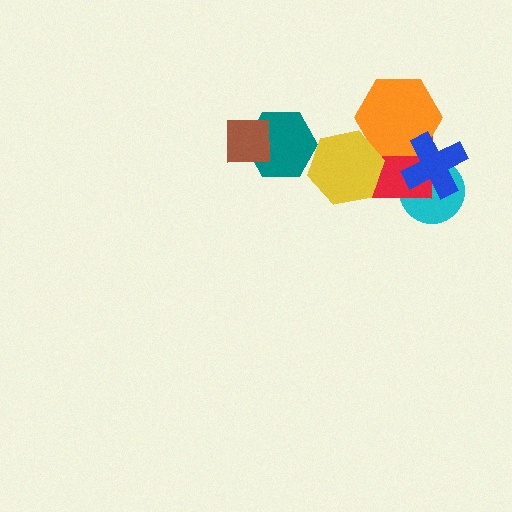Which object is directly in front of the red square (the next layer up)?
The orange hexagon is directly in front of the red square.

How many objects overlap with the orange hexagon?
3 objects overlap with the orange hexagon.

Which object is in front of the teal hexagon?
The brown square is in front of the teal hexagon.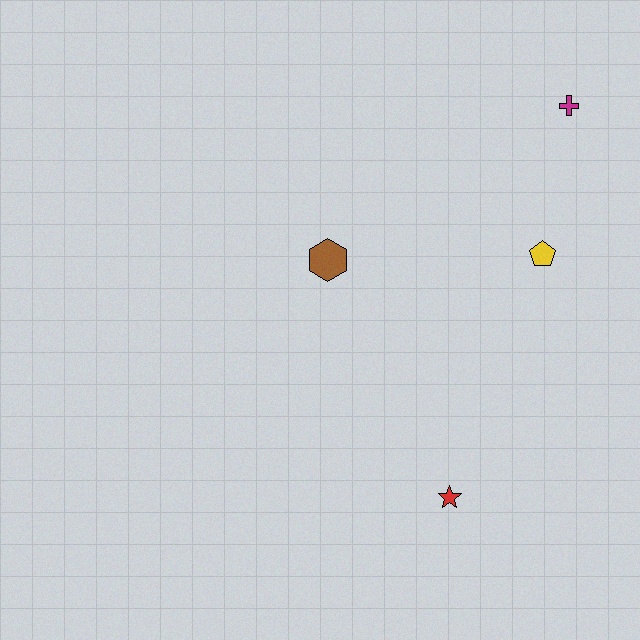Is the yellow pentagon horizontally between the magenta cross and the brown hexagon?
Yes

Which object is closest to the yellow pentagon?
The magenta cross is closest to the yellow pentagon.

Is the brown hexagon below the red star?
No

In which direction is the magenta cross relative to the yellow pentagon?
The magenta cross is above the yellow pentagon.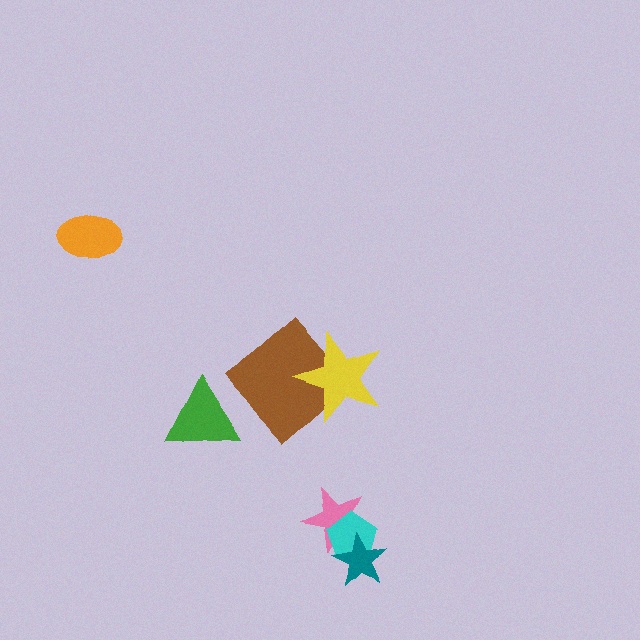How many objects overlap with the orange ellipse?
0 objects overlap with the orange ellipse.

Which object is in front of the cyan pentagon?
The teal star is in front of the cyan pentagon.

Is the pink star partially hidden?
Yes, it is partially covered by another shape.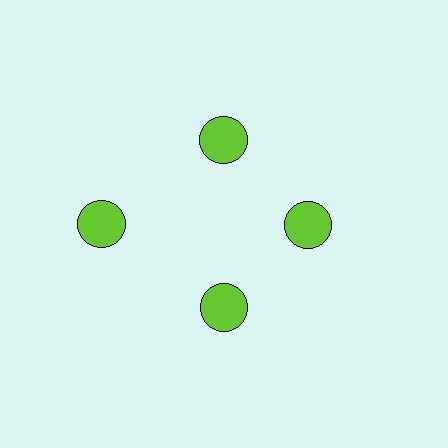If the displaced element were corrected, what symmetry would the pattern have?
It would have 4-fold rotational symmetry — the pattern would map onto itself every 90 degrees.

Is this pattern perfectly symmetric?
No. The 4 lime circles are arranged in a ring, but one element near the 9 o'clock position is pushed outward from the center, breaking the 4-fold rotational symmetry.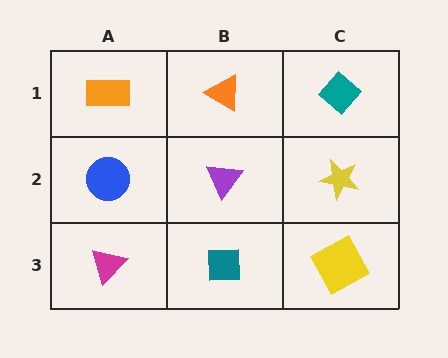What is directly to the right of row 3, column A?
A teal square.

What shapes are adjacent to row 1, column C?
A yellow star (row 2, column C), an orange triangle (row 1, column B).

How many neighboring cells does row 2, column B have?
4.